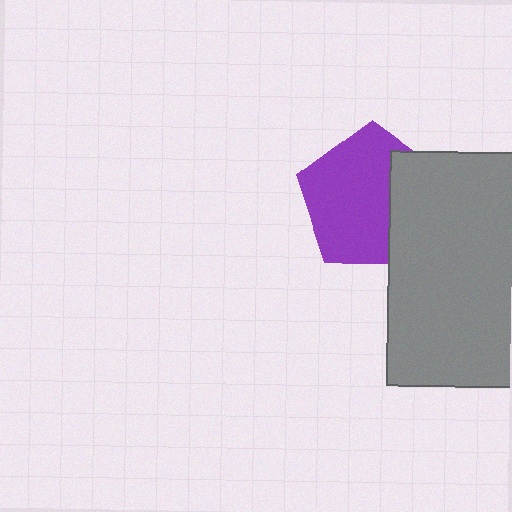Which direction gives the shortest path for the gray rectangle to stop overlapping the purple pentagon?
Moving right gives the shortest separation.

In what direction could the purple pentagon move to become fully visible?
The purple pentagon could move left. That would shift it out from behind the gray rectangle entirely.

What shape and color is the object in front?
The object in front is a gray rectangle.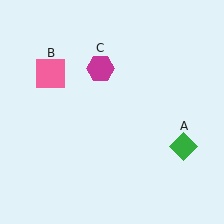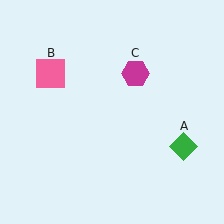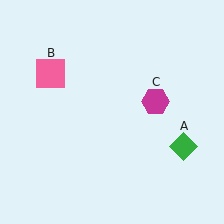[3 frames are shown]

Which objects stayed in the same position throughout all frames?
Green diamond (object A) and pink square (object B) remained stationary.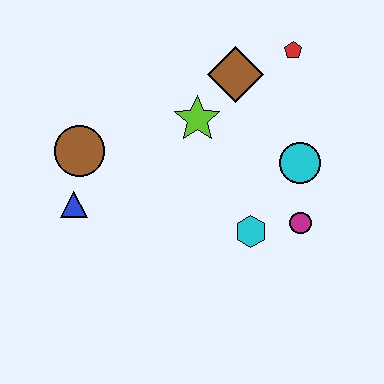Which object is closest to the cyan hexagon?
The magenta circle is closest to the cyan hexagon.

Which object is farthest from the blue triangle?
The red pentagon is farthest from the blue triangle.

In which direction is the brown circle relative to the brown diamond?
The brown circle is to the left of the brown diamond.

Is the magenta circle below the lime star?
Yes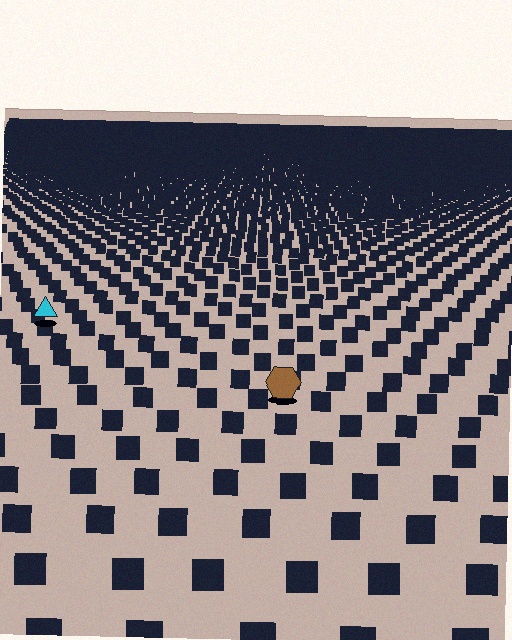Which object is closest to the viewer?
The brown hexagon is closest. The texture marks near it are larger and more spread out.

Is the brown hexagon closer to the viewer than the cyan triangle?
Yes. The brown hexagon is closer — you can tell from the texture gradient: the ground texture is coarser near it.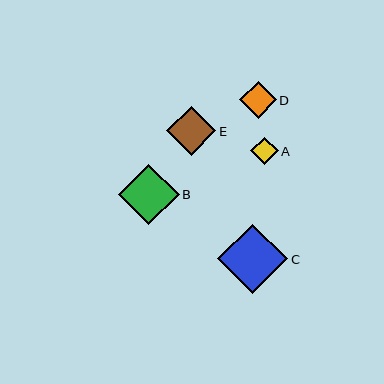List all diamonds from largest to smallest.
From largest to smallest: C, B, E, D, A.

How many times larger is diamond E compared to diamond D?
Diamond E is approximately 1.3 times the size of diamond D.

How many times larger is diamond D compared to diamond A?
Diamond D is approximately 1.3 times the size of diamond A.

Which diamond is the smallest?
Diamond A is the smallest with a size of approximately 27 pixels.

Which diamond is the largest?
Diamond C is the largest with a size of approximately 70 pixels.